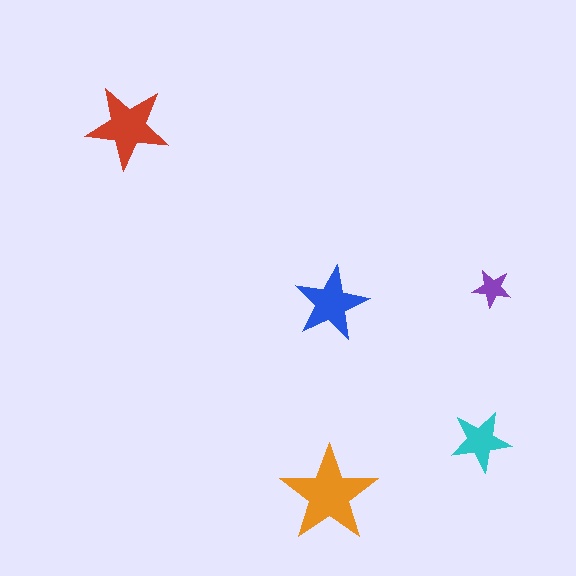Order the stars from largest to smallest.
the orange one, the red one, the blue one, the cyan one, the purple one.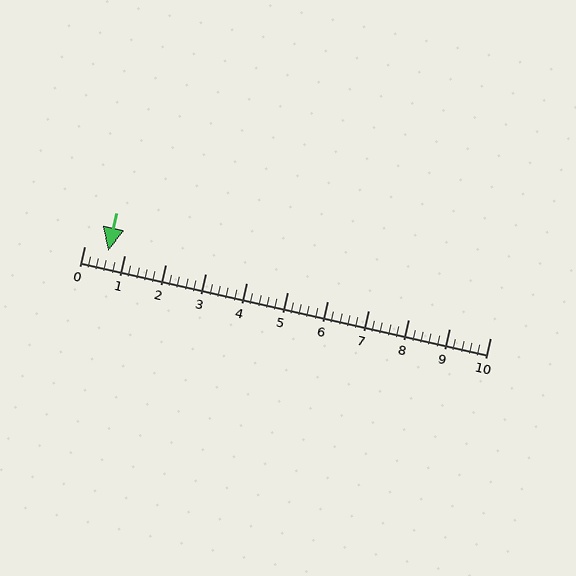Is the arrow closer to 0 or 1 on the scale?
The arrow is closer to 1.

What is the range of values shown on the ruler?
The ruler shows values from 0 to 10.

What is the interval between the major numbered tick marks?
The major tick marks are spaced 1 units apart.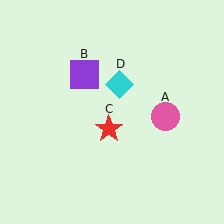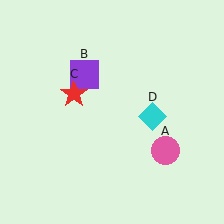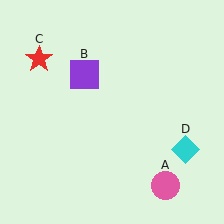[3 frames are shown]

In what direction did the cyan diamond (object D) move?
The cyan diamond (object D) moved down and to the right.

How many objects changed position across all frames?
3 objects changed position: pink circle (object A), red star (object C), cyan diamond (object D).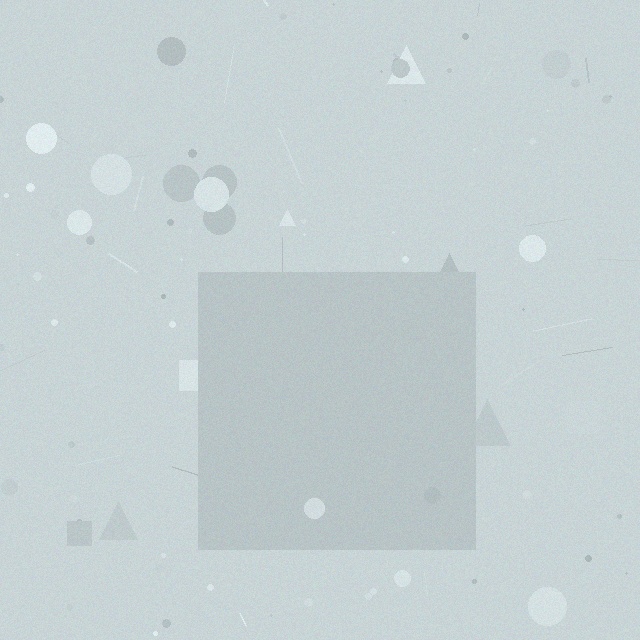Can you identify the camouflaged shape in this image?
The camouflaged shape is a square.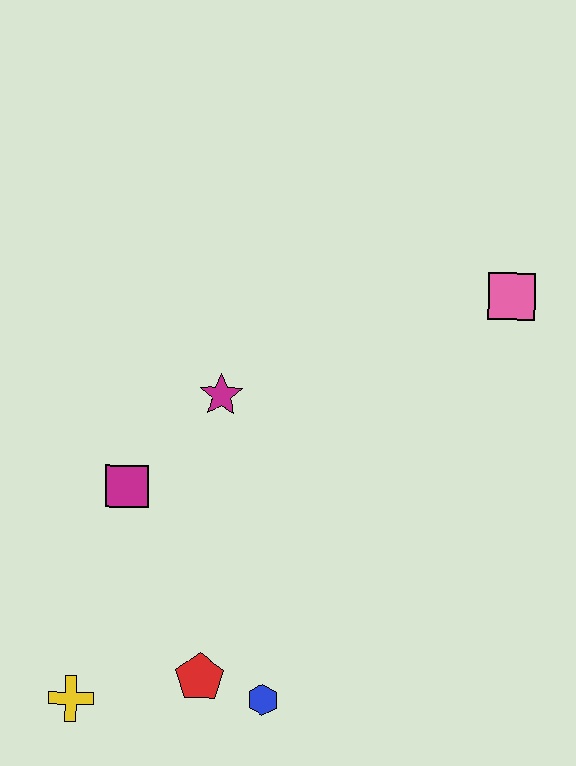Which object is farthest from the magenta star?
The yellow cross is farthest from the magenta star.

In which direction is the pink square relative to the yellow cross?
The pink square is to the right of the yellow cross.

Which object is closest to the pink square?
The magenta star is closest to the pink square.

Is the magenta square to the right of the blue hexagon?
No